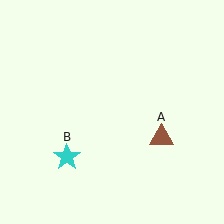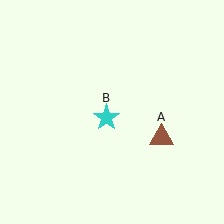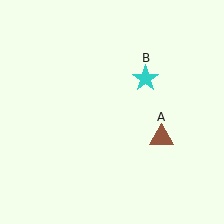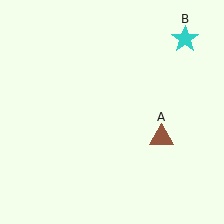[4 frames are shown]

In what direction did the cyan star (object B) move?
The cyan star (object B) moved up and to the right.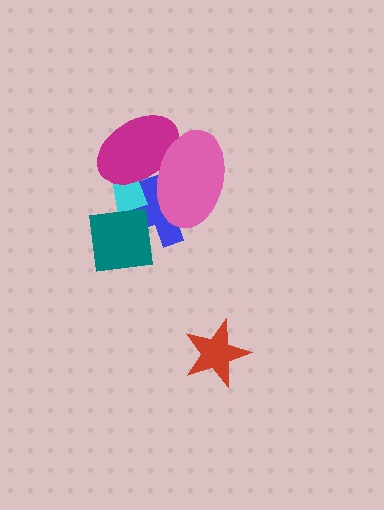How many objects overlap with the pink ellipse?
3 objects overlap with the pink ellipse.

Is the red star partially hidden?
No, no other shape covers it.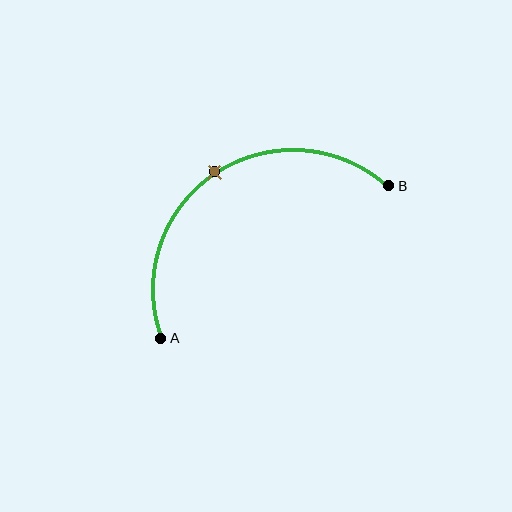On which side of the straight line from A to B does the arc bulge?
The arc bulges above and to the left of the straight line connecting A and B.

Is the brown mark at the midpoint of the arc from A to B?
Yes. The brown mark lies on the arc at equal arc-length from both A and B — it is the arc midpoint.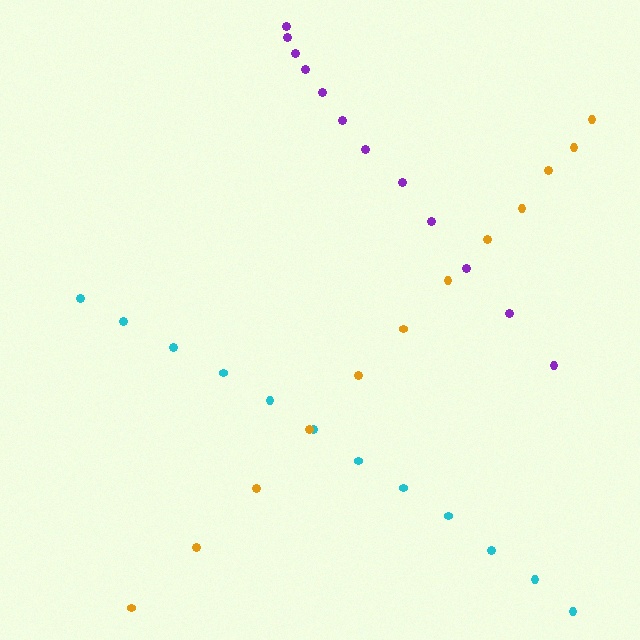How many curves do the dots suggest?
There are 3 distinct paths.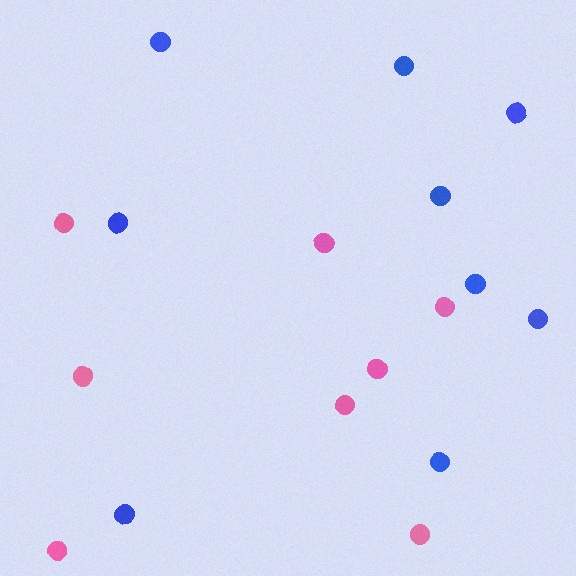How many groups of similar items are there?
There are 2 groups: one group of blue circles (9) and one group of pink circles (8).